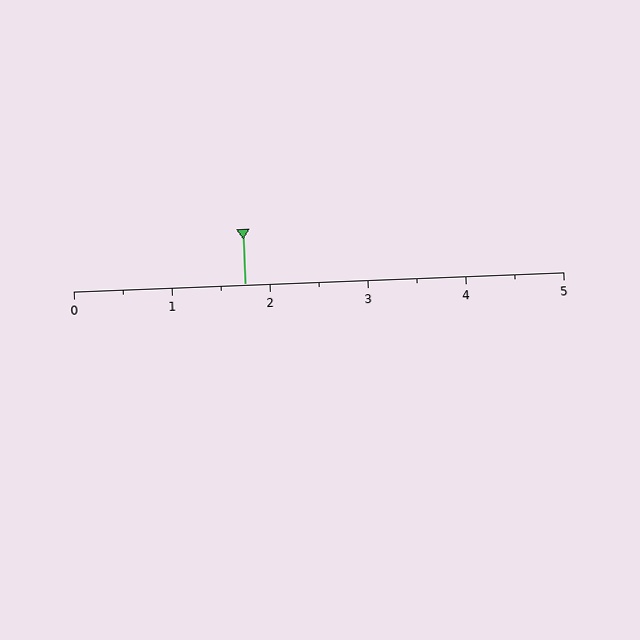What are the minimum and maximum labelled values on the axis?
The axis runs from 0 to 5.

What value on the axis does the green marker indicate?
The marker indicates approximately 1.8.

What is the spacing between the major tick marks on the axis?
The major ticks are spaced 1 apart.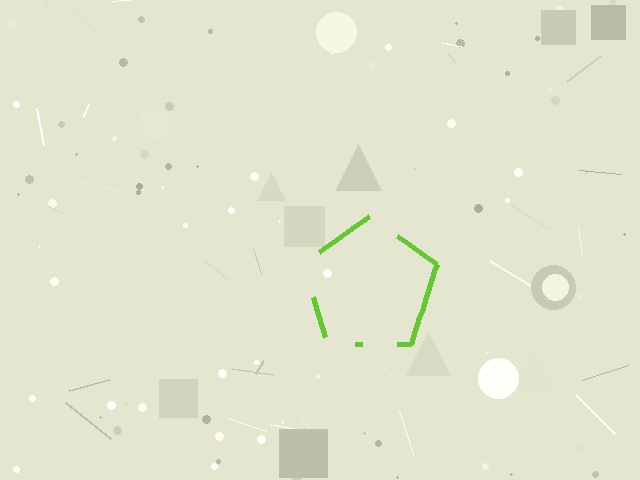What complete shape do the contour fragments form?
The contour fragments form a pentagon.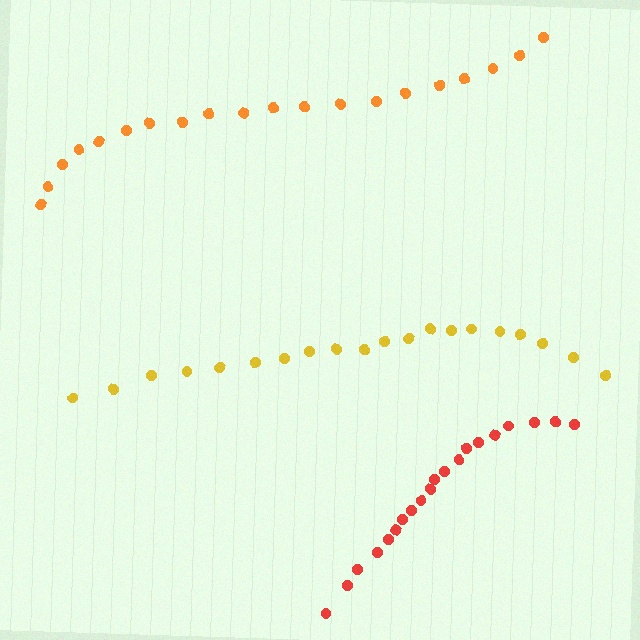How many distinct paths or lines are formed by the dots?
There are 3 distinct paths.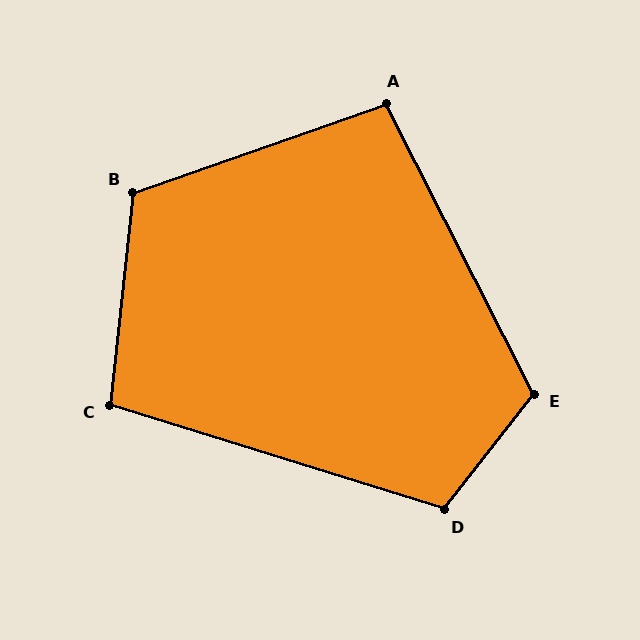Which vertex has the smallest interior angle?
A, at approximately 97 degrees.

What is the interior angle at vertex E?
Approximately 115 degrees (obtuse).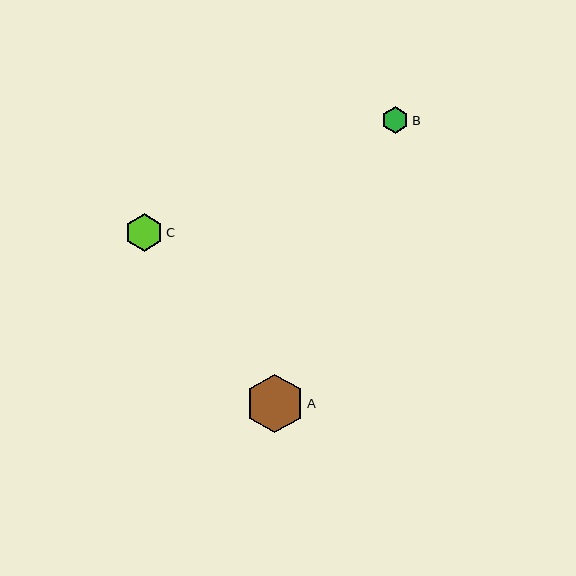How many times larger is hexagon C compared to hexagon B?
Hexagon C is approximately 1.4 times the size of hexagon B.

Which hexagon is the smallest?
Hexagon B is the smallest with a size of approximately 27 pixels.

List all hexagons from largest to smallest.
From largest to smallest: A, C, B.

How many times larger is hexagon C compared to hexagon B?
Hexagon C is approximately 1.4 times the size of hexagon B.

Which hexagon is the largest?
Hexagon A is the largest with a size of approximately 59 pixels.